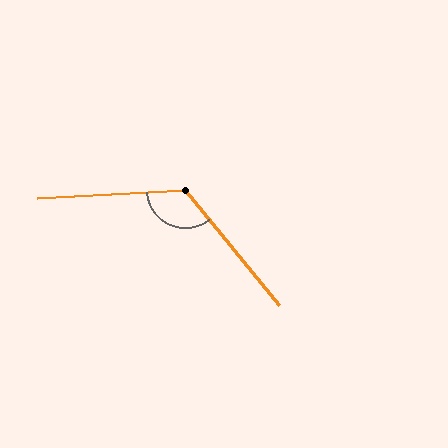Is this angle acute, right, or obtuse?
It is obtuse.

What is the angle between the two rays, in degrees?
Approximately 126 degrees.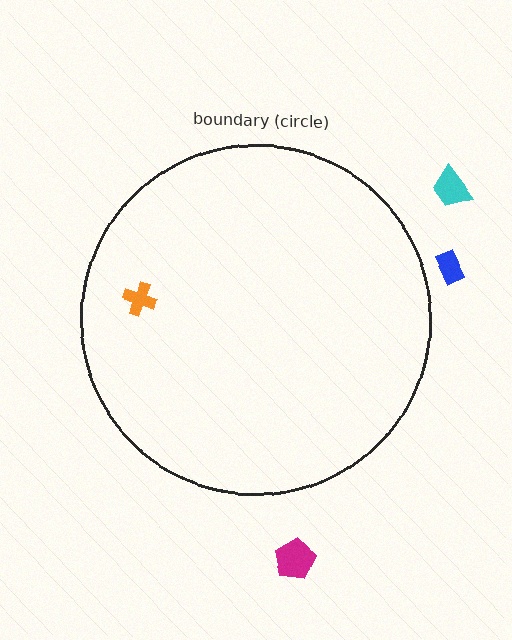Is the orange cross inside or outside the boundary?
Inside.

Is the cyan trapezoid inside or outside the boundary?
Outside.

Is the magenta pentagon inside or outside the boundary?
Outside.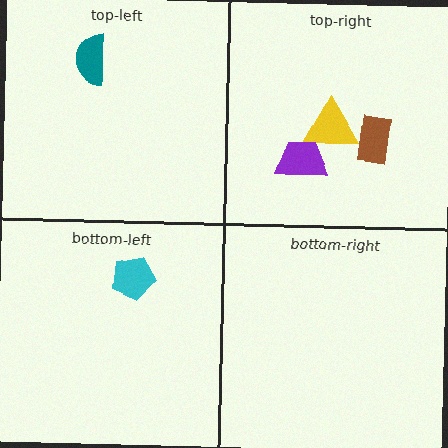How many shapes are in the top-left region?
1.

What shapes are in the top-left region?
The teal semicircle.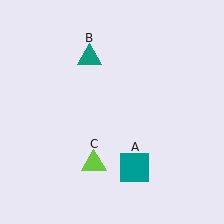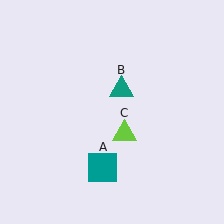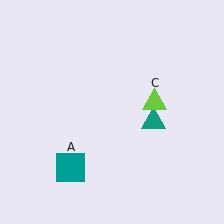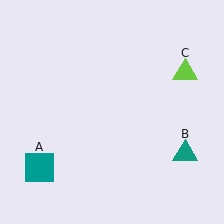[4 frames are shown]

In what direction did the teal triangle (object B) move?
The teal triangle (object B) moved down and to the right.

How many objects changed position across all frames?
3 objects changed position: teal square (object A), teal triangle (object B), lime triangle (object C).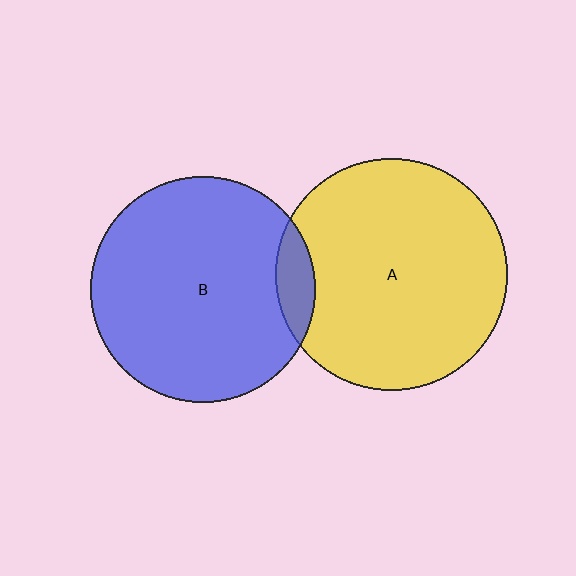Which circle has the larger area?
Circle A (yellow).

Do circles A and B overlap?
Yes.